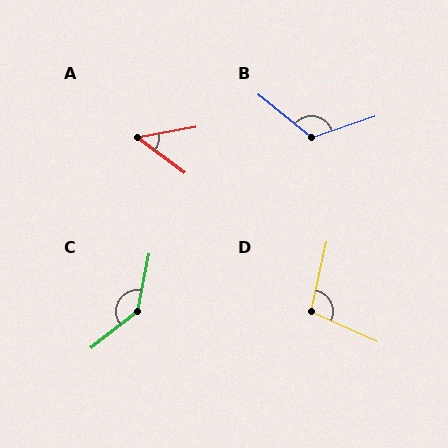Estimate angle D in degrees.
Approximately 102 degrees.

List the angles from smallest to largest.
A (46°), D (102°), B (122°), C (139°).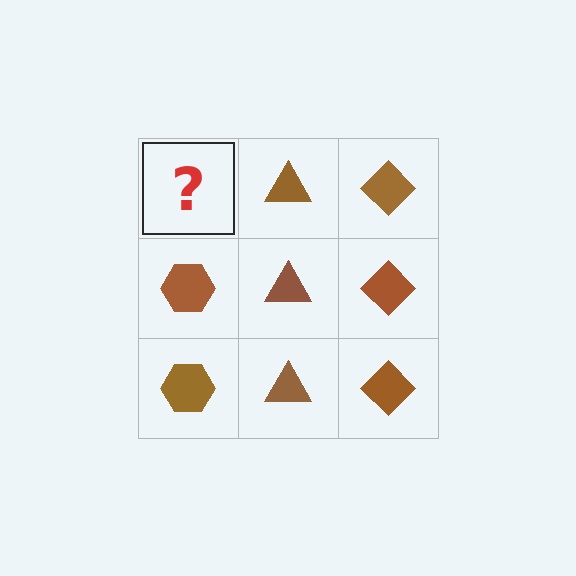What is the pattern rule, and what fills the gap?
The rule is that each column has a consistent shape. The gap should be filled with a brown hexagon.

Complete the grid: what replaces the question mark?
The question mark should be replaced with a brown hexagon.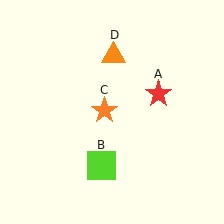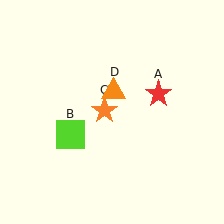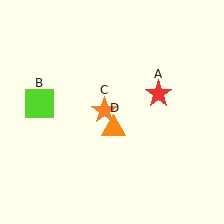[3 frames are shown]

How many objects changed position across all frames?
2 objects changed position: lime square (object B), orange triangle (object D).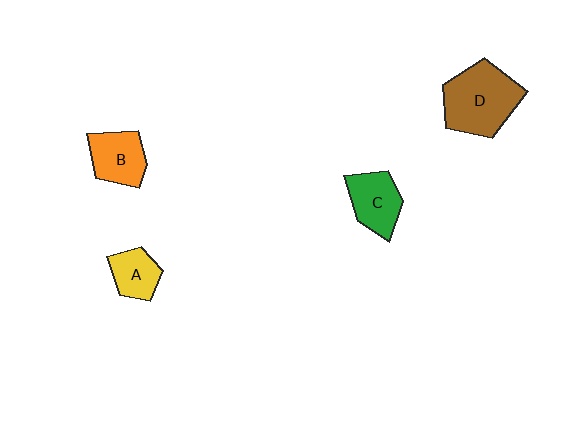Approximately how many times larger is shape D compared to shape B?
Approximately 1.7 times.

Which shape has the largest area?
Shape D (brown).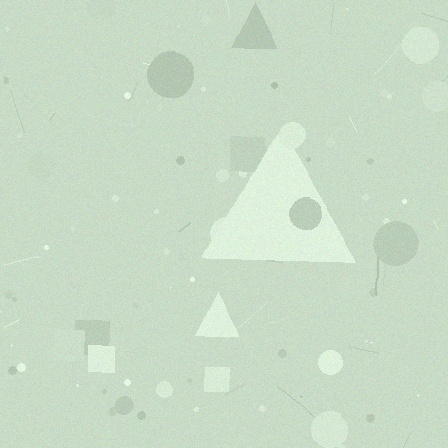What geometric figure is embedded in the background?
A triangle is embedded in the background.